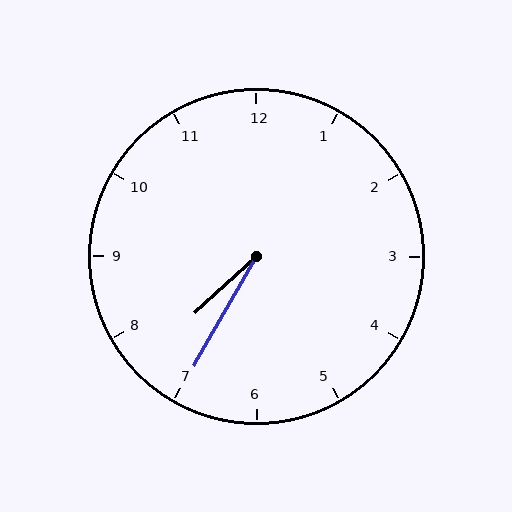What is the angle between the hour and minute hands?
Approximately 18 degrees.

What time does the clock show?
7:35.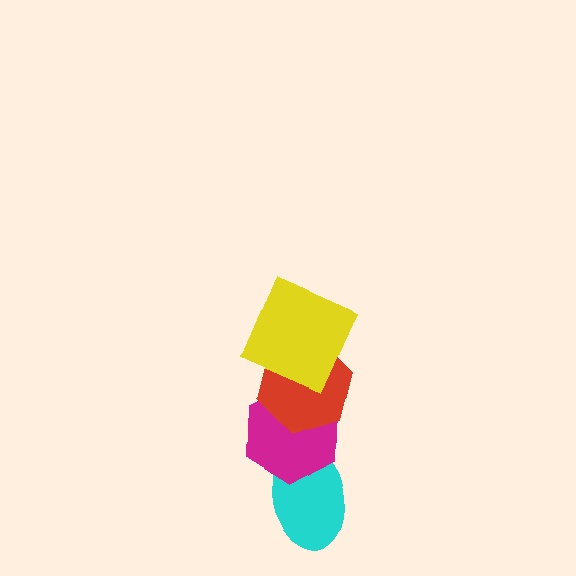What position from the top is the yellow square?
The yellow square is 1st from the top.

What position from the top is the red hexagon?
The red hexagon is 2nd from the top.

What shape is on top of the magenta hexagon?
The red hexagon is on top of the magenta hexagon.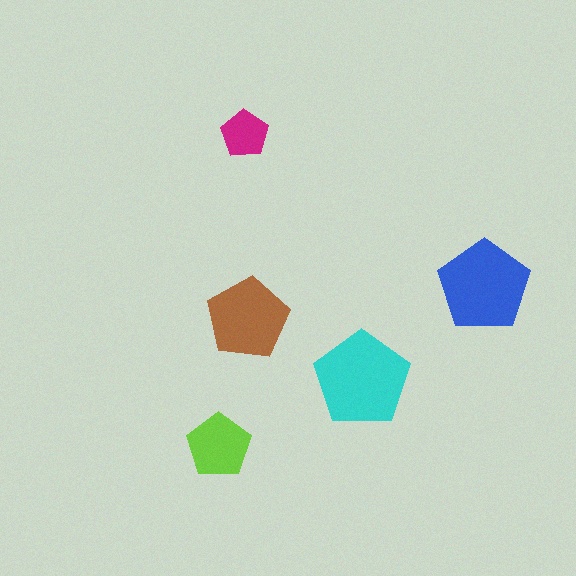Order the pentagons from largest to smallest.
the cyan one, the blue one, the brown one, the lime one, the magenta one.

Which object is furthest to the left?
The lime pentagon is leftmost.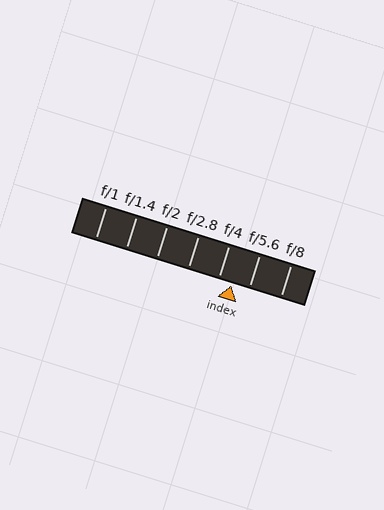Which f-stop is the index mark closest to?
The index mark is closest to f/4.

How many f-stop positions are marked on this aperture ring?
There are 7 f-stop positions marked.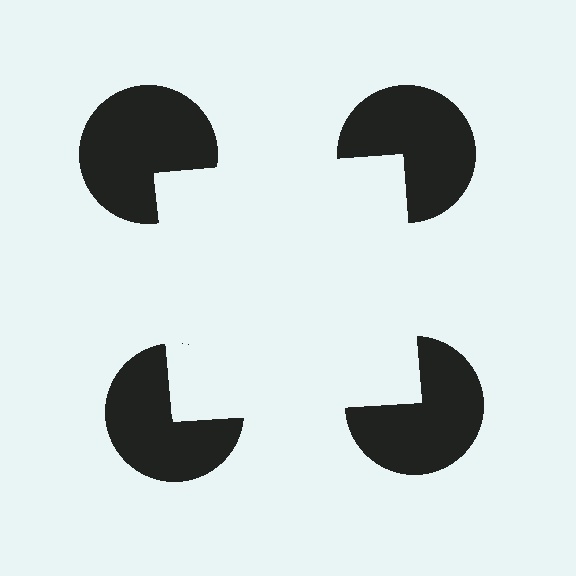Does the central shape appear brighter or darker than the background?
It typically appears slightly brighter than the background, even though no actual brightness change is drawn.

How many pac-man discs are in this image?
There are 4 — one at each vertex of the illusory square.